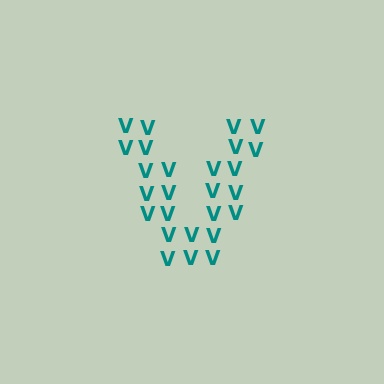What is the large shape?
The large shape is the letter V.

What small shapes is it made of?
It is made of small letter V's.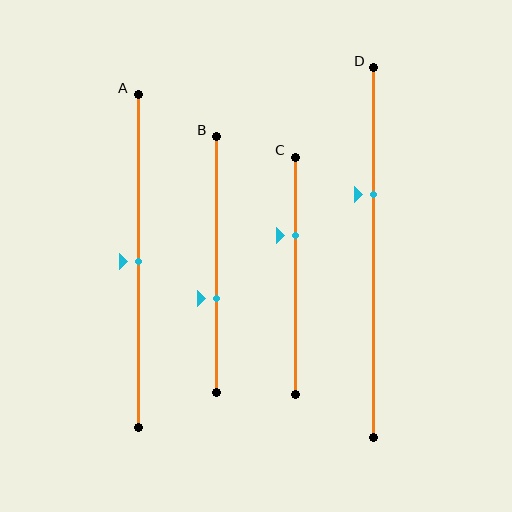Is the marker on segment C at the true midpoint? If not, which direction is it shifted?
No, the marker on segment C is shifted upward by about 17% of the segment length.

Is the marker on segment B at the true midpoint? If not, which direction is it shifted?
No, the marker on segment B is shifted downward by about 13% of the segment length.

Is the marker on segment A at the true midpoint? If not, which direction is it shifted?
Yes, the marker on segment A is at the true midpoint.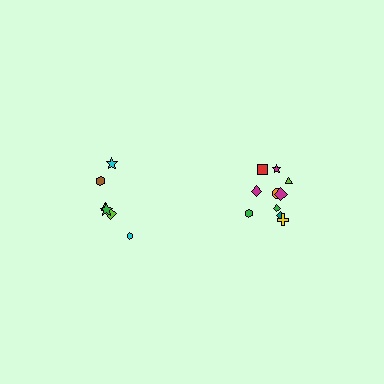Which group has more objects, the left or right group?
The right group.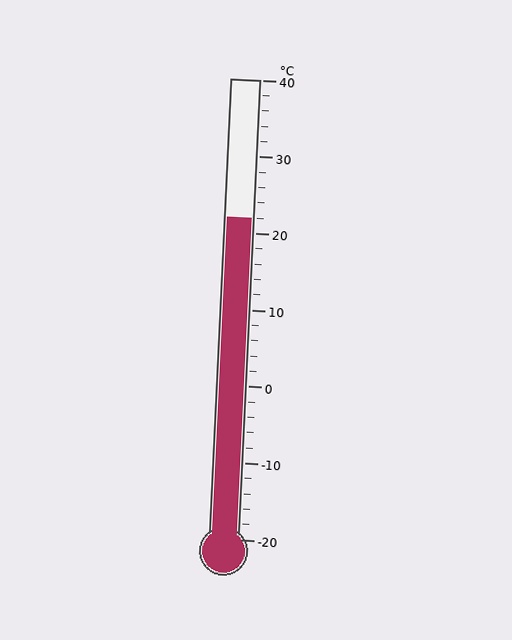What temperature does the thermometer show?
The thermometer shows approximately 22°C.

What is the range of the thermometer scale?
The thermometer scale ranges from -20°C to 40°C.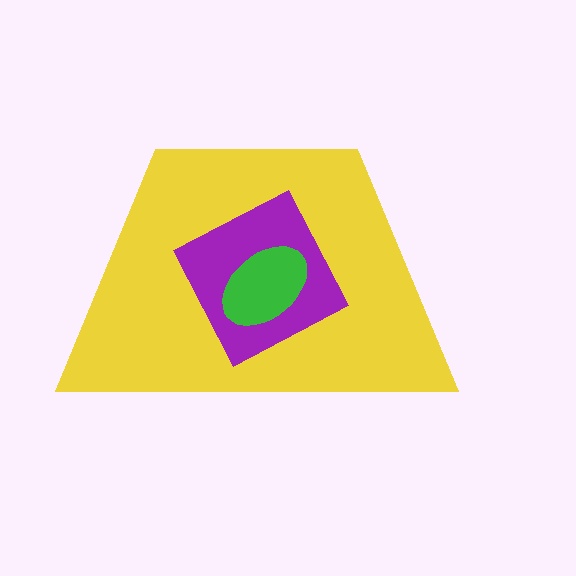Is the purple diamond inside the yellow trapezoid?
Yes.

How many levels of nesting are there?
3.